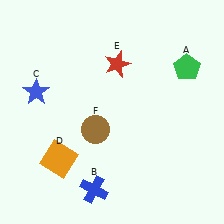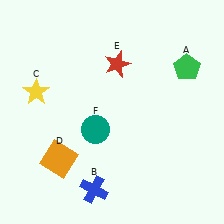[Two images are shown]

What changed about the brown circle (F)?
In Image 1, F is brown. In Image 2, it changed to teal.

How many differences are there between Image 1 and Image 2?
There are 2 differences between the two images.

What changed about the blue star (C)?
In Image 1, C is blue. In Image 2, it changed to yellow.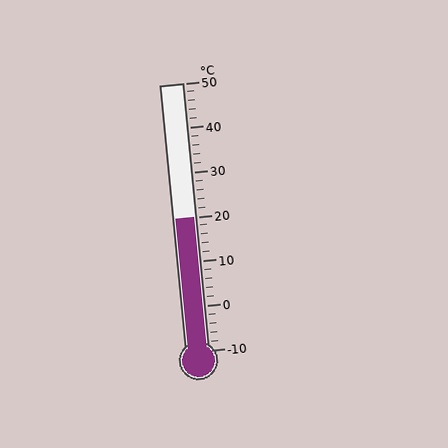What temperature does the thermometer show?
The thermometer shows approximately 20°C.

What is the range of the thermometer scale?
The thermometer scale ranges from -10°C to 50°C.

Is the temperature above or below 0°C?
The temperature is above 0°C.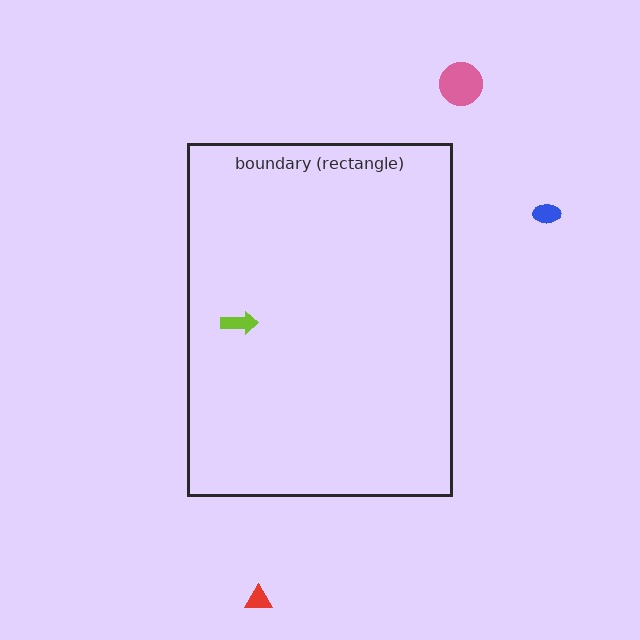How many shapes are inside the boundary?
1 inside, 3 outside.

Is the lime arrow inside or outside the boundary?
Inside.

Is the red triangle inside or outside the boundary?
Outside.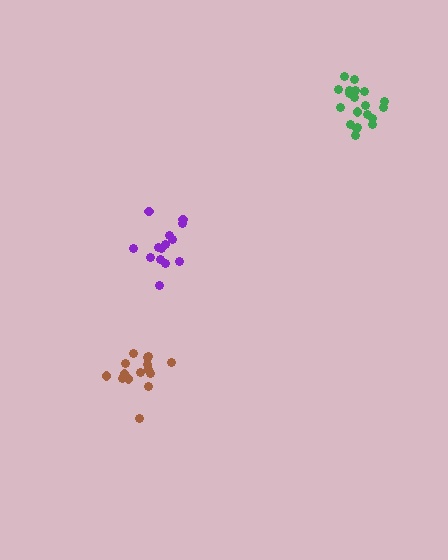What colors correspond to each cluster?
The clusters are colored: green, purple, brown.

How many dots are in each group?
Group 1: 20 dots, Group 2: 14 dots, Group 3: 15 dots (49 total).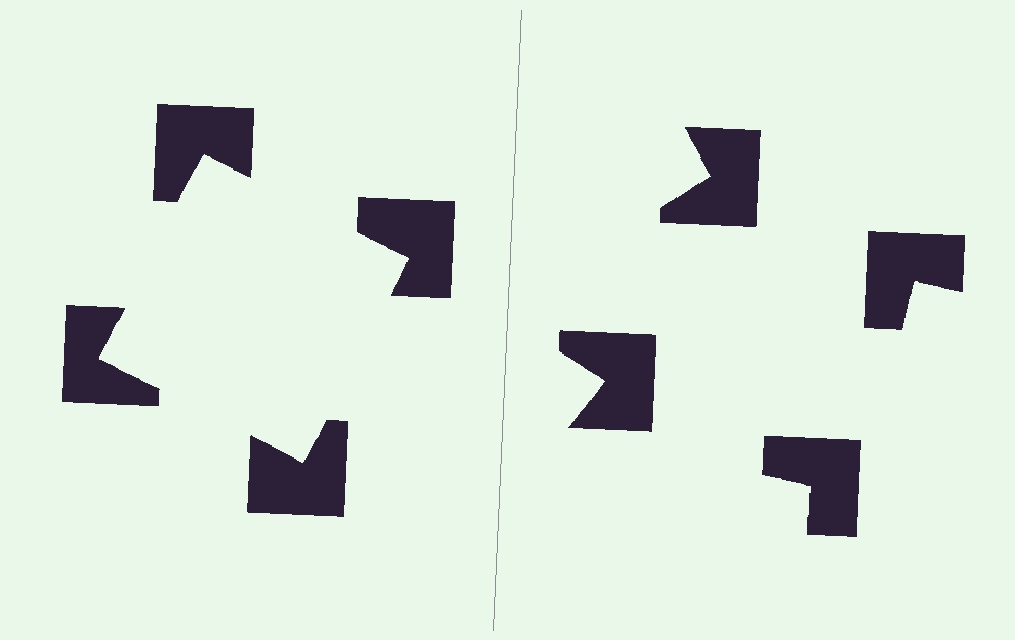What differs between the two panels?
The notched squares are positioned identically on both sides; only the wedge orientations differ. On the left they align to a square; on the right they are misaligned.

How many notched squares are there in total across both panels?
8 — 4 on each side.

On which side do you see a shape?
An illusory square appears on the left side. On the right side the wedge cuts are rotated, so no coherent shape forms.